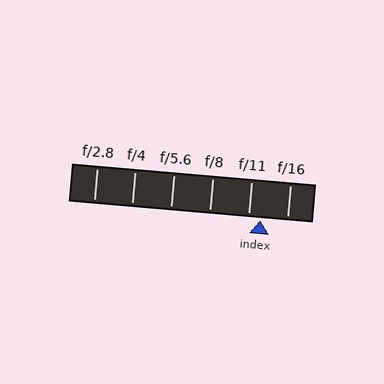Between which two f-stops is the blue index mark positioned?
The index mark is between f/11 and f/16.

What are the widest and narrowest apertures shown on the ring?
The widest aperture shown is f/2.8 and the narrowest is f/16.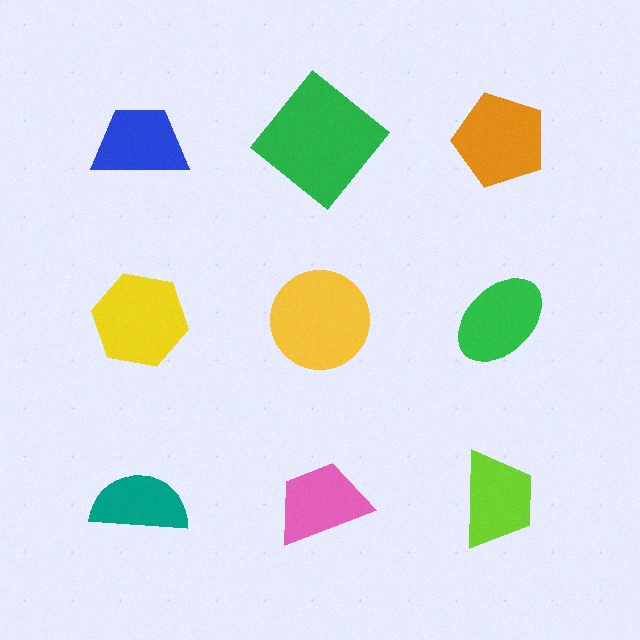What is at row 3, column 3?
A lime trapezoid.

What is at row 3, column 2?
A pink trapezoid.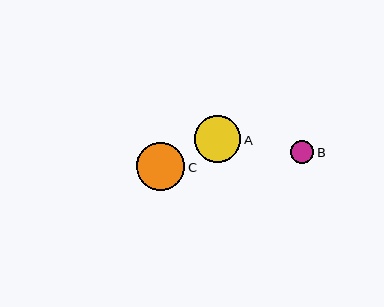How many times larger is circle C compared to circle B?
Circle C is approximately 2.1 times the size of circle B.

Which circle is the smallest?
Circle B is the smallest with a size of approximately 23 pixels.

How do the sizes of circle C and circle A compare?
Circle C and circle A are approximately the same size.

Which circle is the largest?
Circle C is the largest with a size of approximately 48 pixels.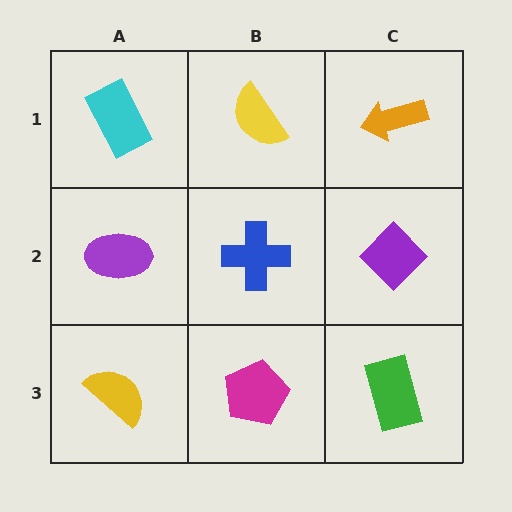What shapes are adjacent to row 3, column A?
A purple ellipse (row 2, column A), a magenta pentagon (row 3, column B).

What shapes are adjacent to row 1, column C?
A purple diamond (row 2, column C), a yellow semicircle (row 1, column B).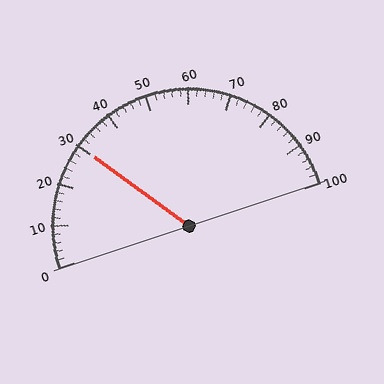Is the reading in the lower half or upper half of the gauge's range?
The reading is in the lower half of the range (0 to 100).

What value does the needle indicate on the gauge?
The needle indicates approximately 30.